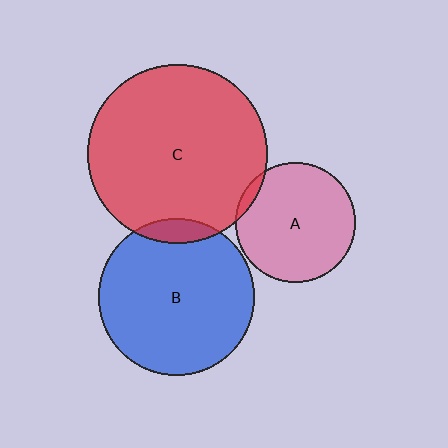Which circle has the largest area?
Circle C (red).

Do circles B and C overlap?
Yes.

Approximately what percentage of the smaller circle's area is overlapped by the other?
Approximately 10%.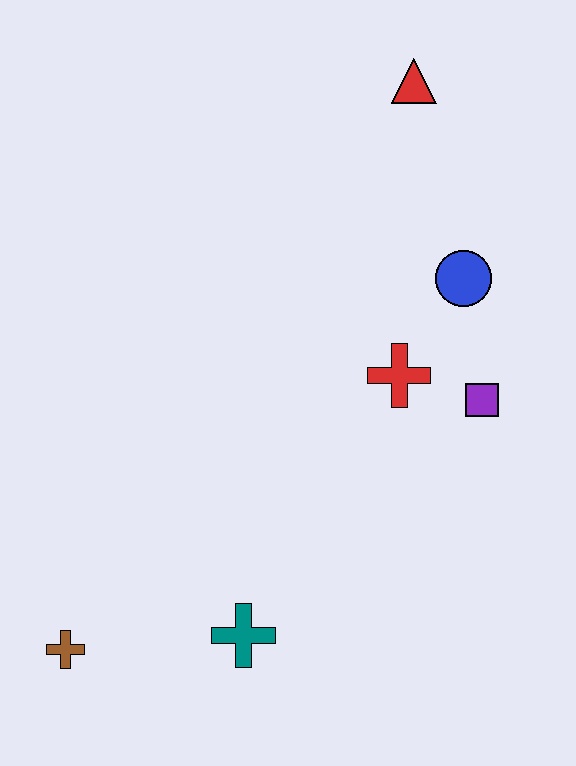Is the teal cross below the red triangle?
Yes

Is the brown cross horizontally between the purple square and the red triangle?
No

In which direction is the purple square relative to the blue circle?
The purple square is below the blue circle.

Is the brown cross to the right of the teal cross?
No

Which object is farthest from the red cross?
The brown cross is farthest from the red cross.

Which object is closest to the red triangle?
The blue circle is closest to the red triangle.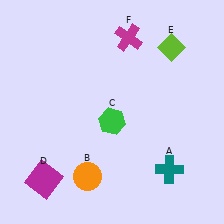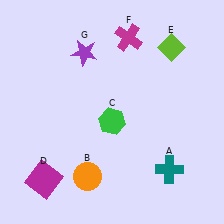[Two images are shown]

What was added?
A purple star (G) was added in Image 2.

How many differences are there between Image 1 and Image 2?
There is 1 difference between the two images.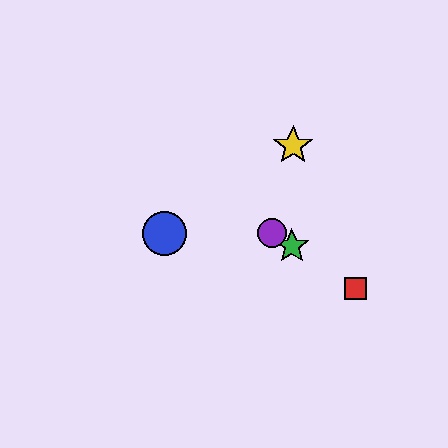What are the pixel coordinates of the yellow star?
The yellow star is at (293, 146).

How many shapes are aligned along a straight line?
3 shapes (the red square, the green star, the purple circle) are aligned along a straight line.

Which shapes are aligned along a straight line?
The red square, the green star, the purple circle are aligned along a straight line.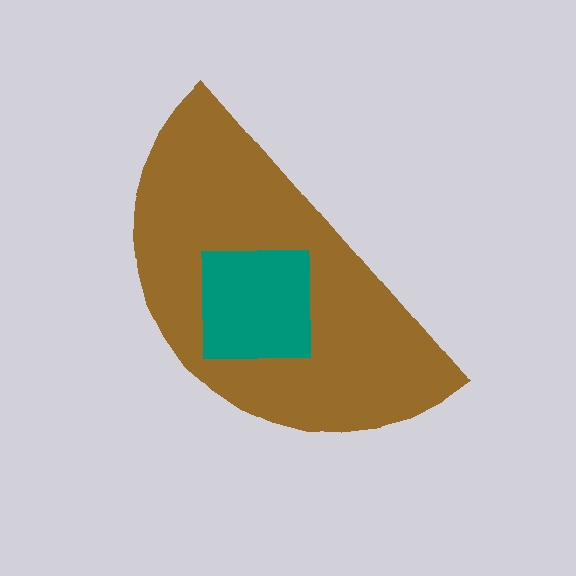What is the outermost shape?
The brown semicircle.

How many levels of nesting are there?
2.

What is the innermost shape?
The teal square.